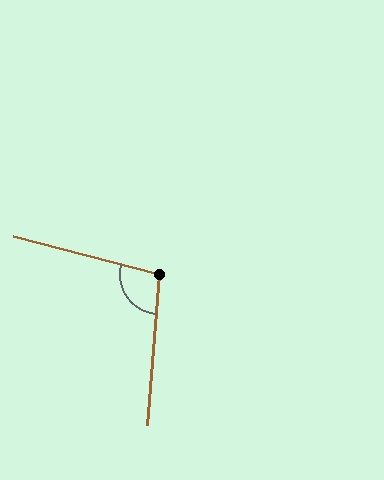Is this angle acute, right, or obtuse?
It is obtuse.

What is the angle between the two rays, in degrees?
Approximately 100 degrees.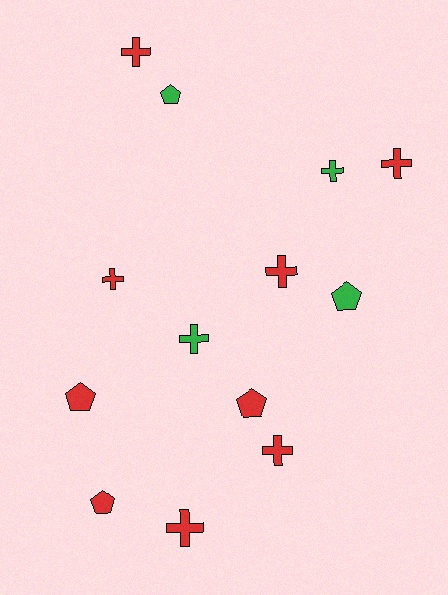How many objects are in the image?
There are 13 objects.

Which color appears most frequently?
Red, with 9 objects.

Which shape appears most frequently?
Cross, with 8 objects.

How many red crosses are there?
There are 6 red crosses.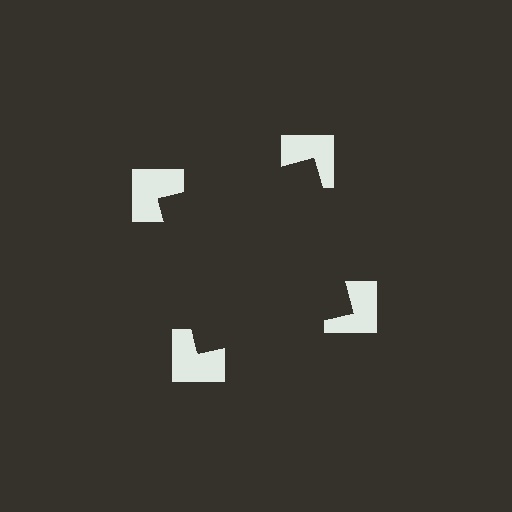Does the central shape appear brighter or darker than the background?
It typically appears slightly darker than the background, even though no actual brightness change is drawn.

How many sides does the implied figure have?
4 sides.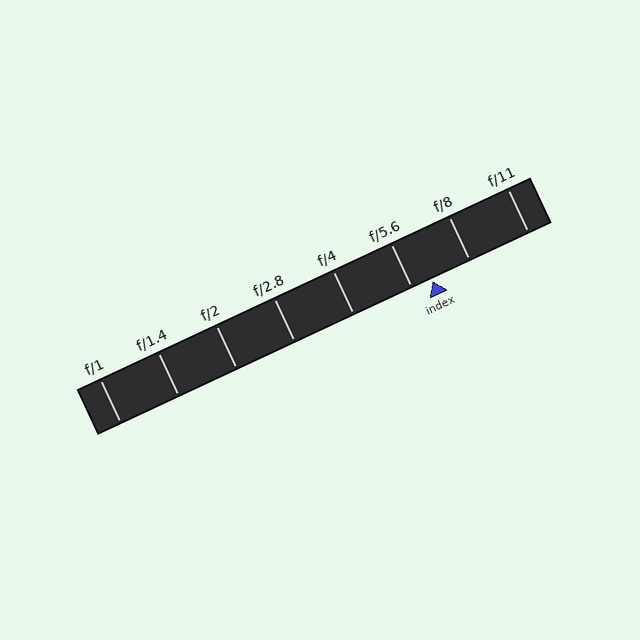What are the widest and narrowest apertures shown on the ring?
The widest aperture shown is f/1 and the narrowest is f/11.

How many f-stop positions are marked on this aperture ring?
There are 8 f-stop positions marked.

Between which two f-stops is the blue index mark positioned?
The index mark is between f/5.6 and f/8.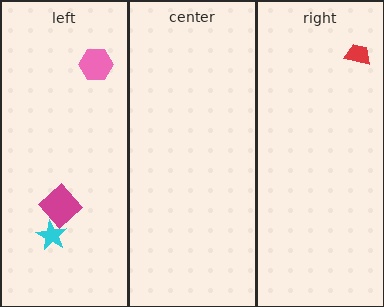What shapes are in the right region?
The red trapezoid.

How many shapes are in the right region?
1.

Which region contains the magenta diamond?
The left region.